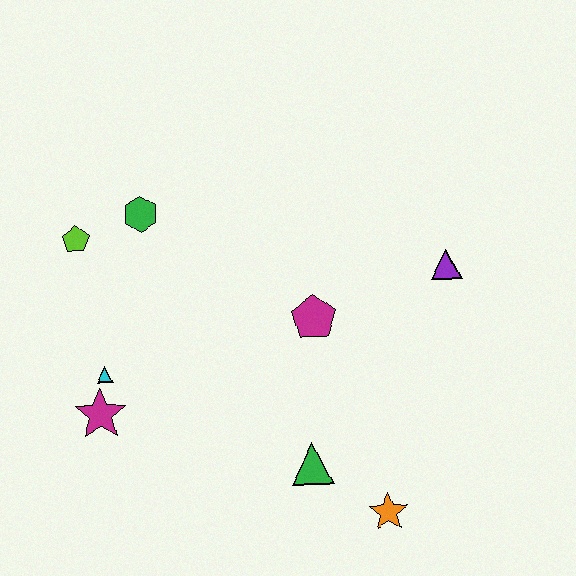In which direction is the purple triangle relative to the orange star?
The purple triangle is above the orange star.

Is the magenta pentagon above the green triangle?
Yes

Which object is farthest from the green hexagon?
The orange star is farthest from the green hexagon.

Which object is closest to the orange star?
The green triangle is closest to the orange star.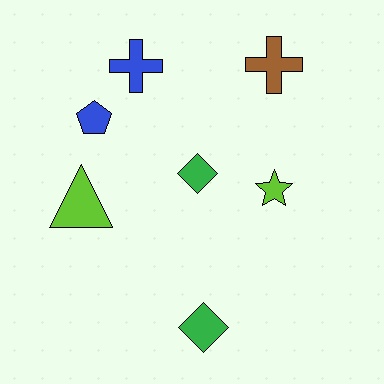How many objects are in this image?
There are 7 objects.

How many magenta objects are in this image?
There are no magenta objects.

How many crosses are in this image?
There are 2 crosses.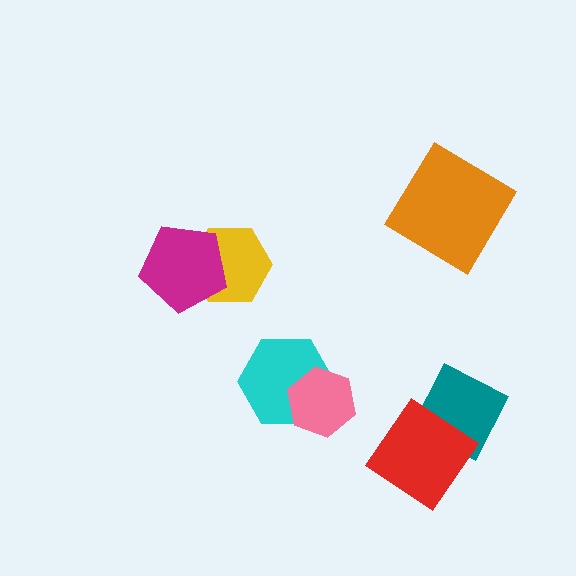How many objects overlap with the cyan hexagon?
1 object overlaps with the cyan hexagon.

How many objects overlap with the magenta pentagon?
1 object overlaps with the magenta pentagon.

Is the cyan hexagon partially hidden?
Yes, it is partially covered by another shape.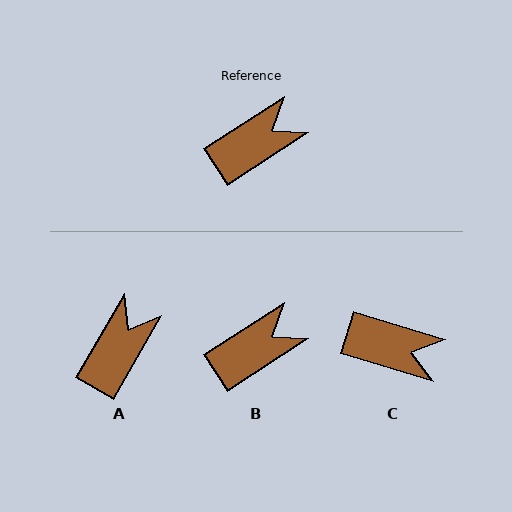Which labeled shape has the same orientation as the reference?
B.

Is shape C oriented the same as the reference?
No, it is off by about 50 degrees.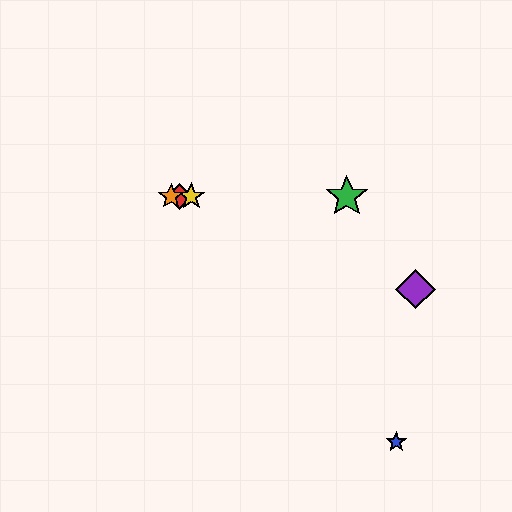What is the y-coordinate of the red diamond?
The red diamond is at y≈196.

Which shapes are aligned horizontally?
The red diamond, the green star, the yellow star, the orange star are aligned horizontally.